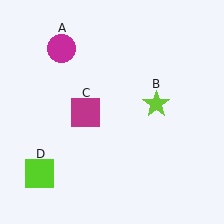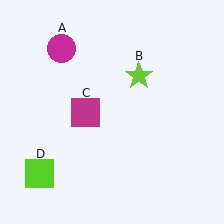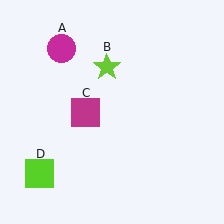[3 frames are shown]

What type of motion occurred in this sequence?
The lime star (object B) rotated counterclockwise around the center of the scene.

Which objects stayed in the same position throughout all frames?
Magenta circle (object A) and magenta square (object C) and lime square (object D) remained stationary.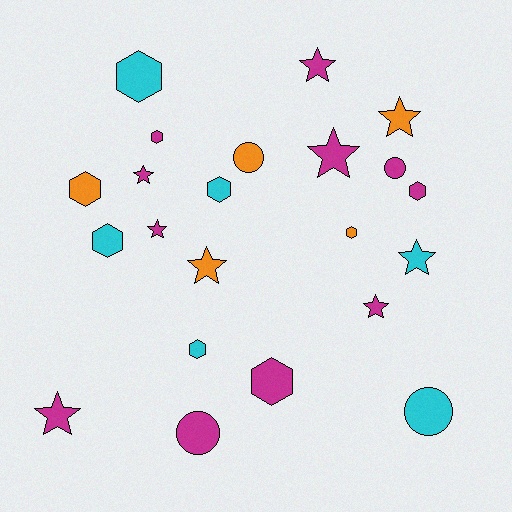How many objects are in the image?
There are 22 objects.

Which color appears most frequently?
Magenta, with 11 objects.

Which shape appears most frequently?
Hexagon, with 9 objects.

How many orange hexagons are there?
There are 2 orange hexagons.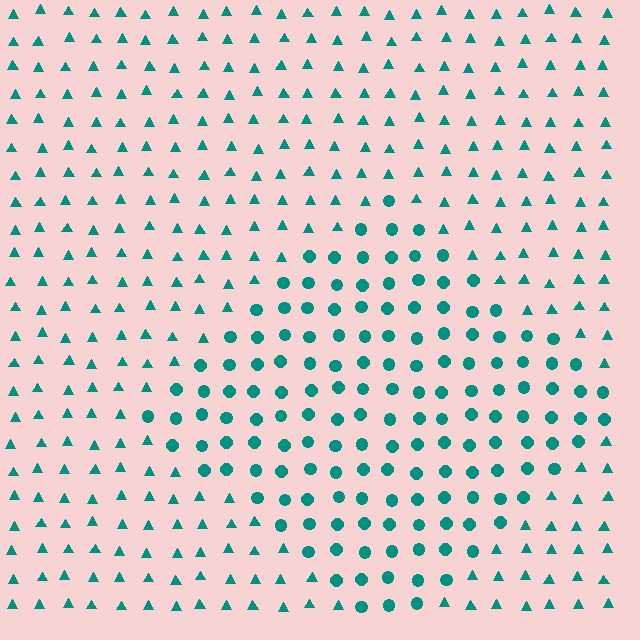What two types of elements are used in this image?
The image uses circles inside the diamond region and triangles outside it.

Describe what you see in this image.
The image is filled with small teal elements arranged in a uniform grid. A diamond-shaped region contains circles, while the surrounding area contains triangles. The boundary is defined purely by the change in element shape.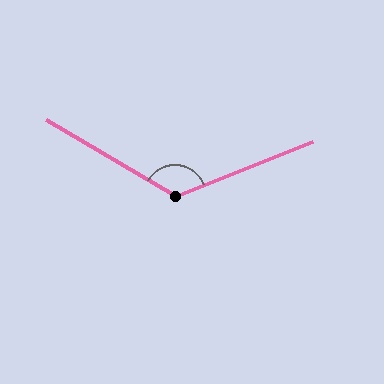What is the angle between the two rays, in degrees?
Approximately 128 degrees.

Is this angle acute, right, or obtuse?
It is obtuse.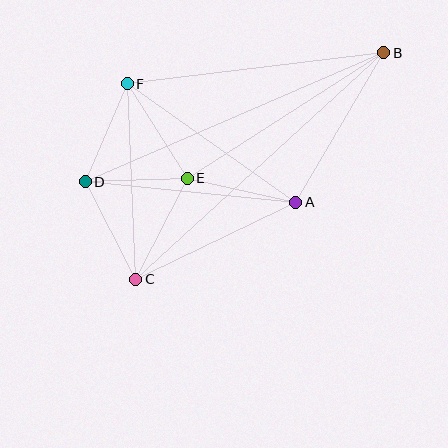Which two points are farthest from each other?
Points B and C are farthest from each other.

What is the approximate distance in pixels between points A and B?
The distance between A and B is approximately 173 pixels.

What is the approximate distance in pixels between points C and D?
The distance between C and D is approximately 110 pixels.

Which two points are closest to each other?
Points D and E are closest to each other.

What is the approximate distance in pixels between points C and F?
The distance between C and F is approximately 196 pixels.